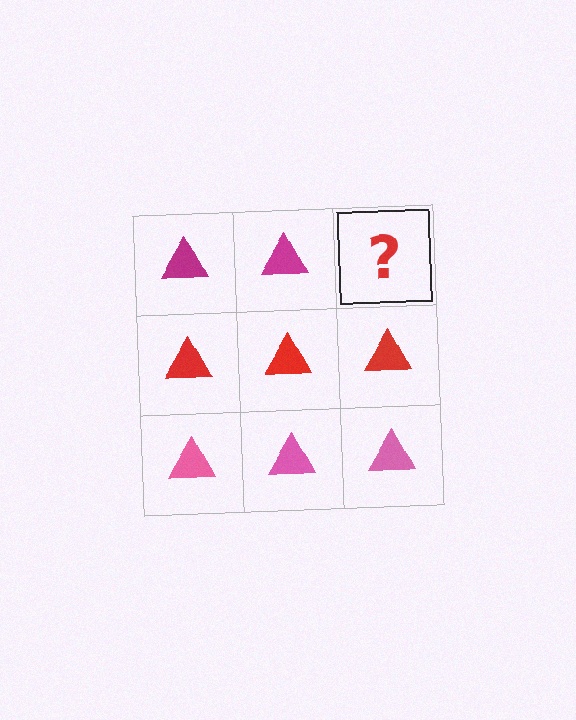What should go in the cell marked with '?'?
The missing cell should contain a magenta triangle.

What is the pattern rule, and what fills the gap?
The rule is that each row has a consistent color. The gap should be filled with a magenta triangle.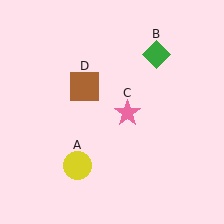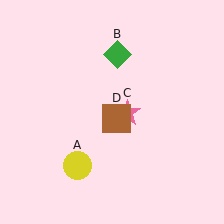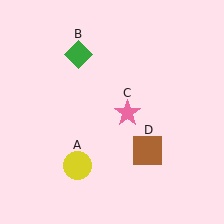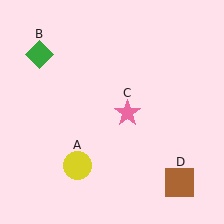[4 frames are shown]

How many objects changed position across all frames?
2 objects changed position: green diamond (object B), brown square (object D).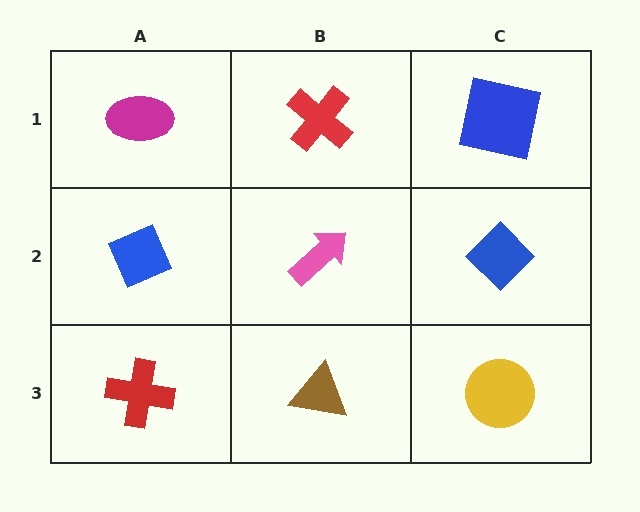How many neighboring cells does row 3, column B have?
3.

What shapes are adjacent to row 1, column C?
A blue diamond (row 2, column C), a red cross (row 1, column B).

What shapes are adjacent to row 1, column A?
A blue diamond (row 2, column A), a red cross (row 1, column B).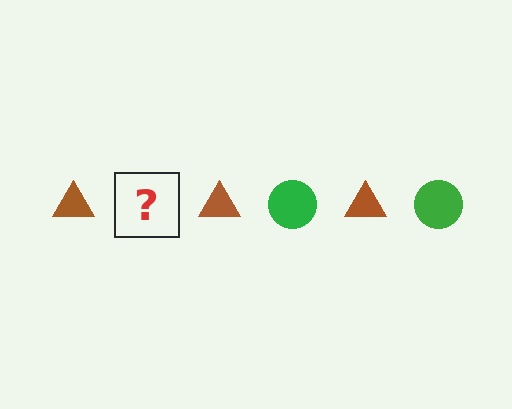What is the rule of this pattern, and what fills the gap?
The rule is that the pattern alternates between brown triangle and green circle. The gap should be filled with a green circle.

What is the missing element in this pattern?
The missing element is a green circle.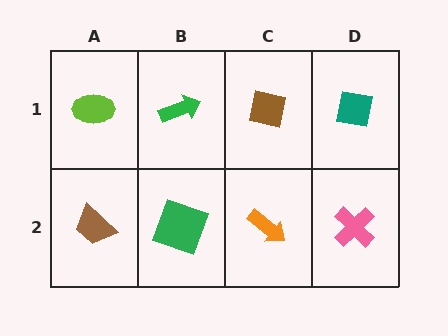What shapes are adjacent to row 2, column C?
A brown square (row 1, column C), a green square (row 2, column B), a pink cross (row 2, column D).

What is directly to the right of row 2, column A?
A green square.